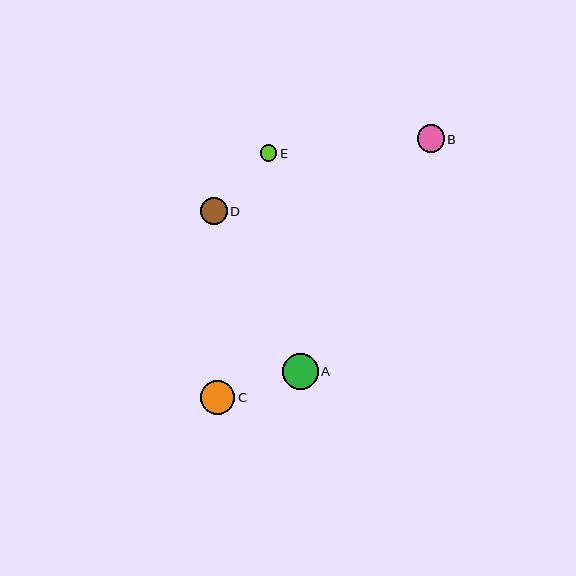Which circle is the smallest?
Circle E is the smallest with a size of approximately 16 pixels.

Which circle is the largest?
Circle A is the largest with a size of approximately 36 pixels.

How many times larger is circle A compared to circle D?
Circle A is approximately 1.3 times the size of circle D.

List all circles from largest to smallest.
From largest to smallest: A, C, B, D, E.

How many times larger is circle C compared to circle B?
Circle C is approximately 1.3 times the size of circle B.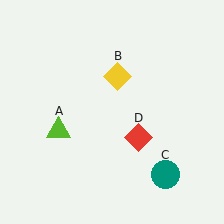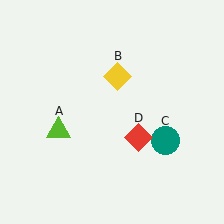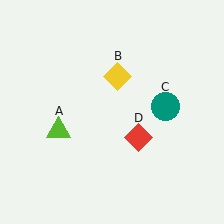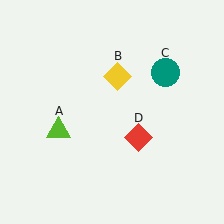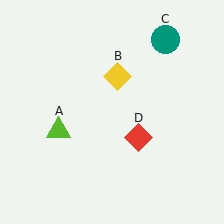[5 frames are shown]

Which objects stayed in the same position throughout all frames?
Lime triangle (object A) and yellow diamond (object B) and red diamond (object D) remained stationary.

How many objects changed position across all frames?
1 object changed position: teal circle (object C).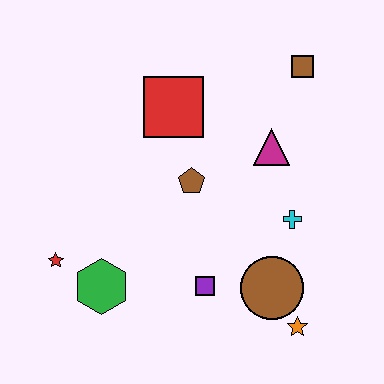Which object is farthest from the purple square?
The brown square is farthest from the purple square.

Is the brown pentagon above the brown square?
No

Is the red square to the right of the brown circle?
No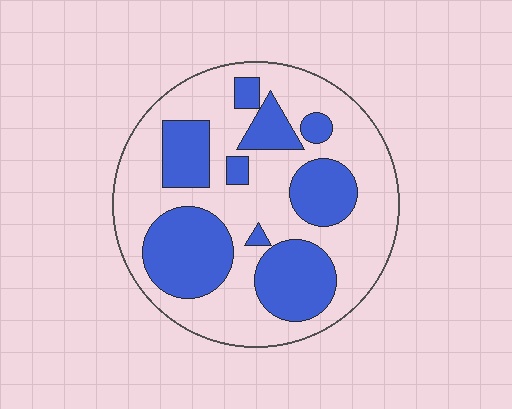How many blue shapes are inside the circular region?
9.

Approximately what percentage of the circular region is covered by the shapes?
Approximately 35%.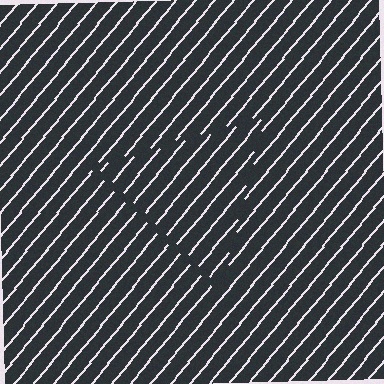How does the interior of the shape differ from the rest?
The interior of the shape contains the same grating, shifted by half a period — the contour is defined by the phase discontinuity where line-ends from the inner and outer gratings abut.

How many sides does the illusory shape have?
3 sides — the line-ends trace a triangle.